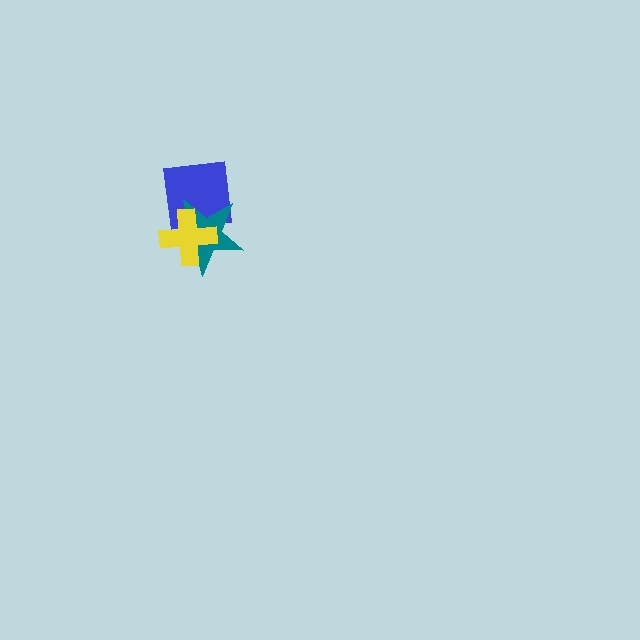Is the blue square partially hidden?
Yes, it is partially covered by another shape.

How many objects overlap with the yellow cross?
2 objects overlap with the yellow cross.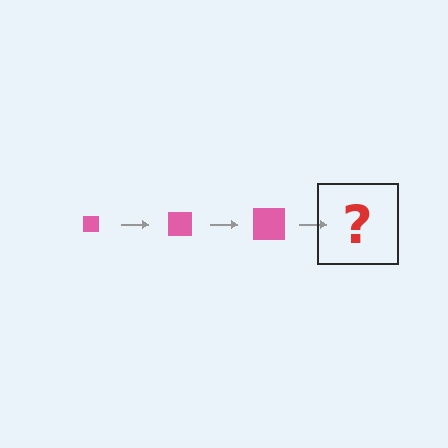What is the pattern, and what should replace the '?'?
The pattern is that the square gets progressively larger each step. The '?' should be a pink square, larger than the previous one.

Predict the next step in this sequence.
The next step is a pink square, larger than the previous one.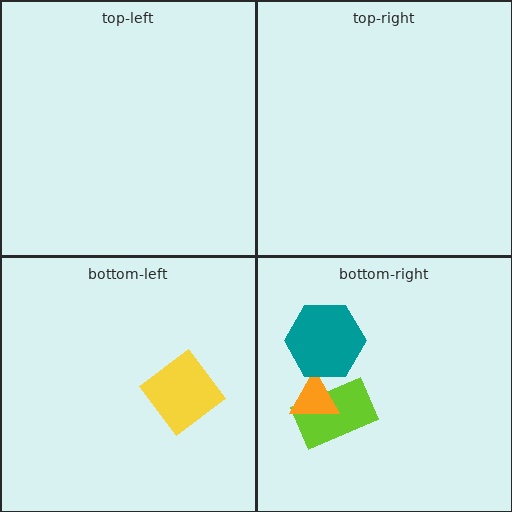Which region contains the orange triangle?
The bottom-right region.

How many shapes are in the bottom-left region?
1.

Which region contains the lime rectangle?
The bottom-right region.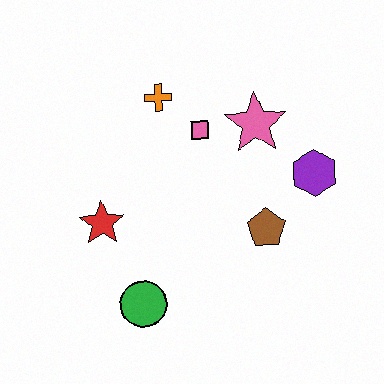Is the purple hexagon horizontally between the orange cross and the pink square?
No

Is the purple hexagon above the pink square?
No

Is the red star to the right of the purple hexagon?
No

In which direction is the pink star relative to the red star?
The pink star is to the right of the red star.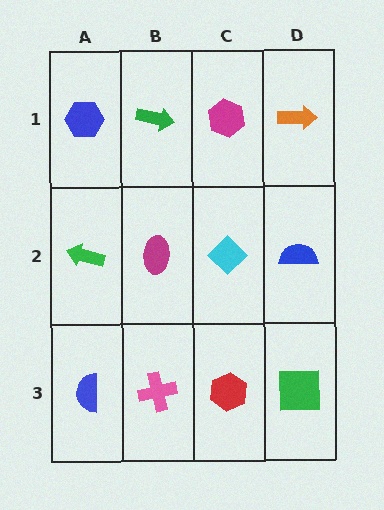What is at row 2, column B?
A magenta ellipse.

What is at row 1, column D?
An orange arrow.